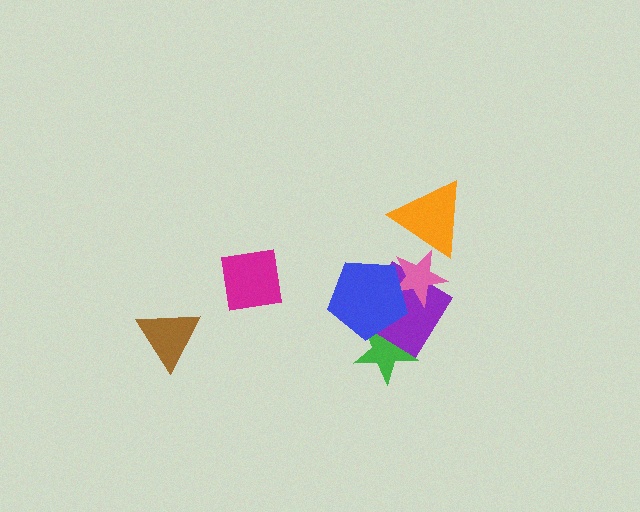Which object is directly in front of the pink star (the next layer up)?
The blue pentagon is directly in front of the pink star.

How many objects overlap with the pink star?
3 objects overlap with the pink star.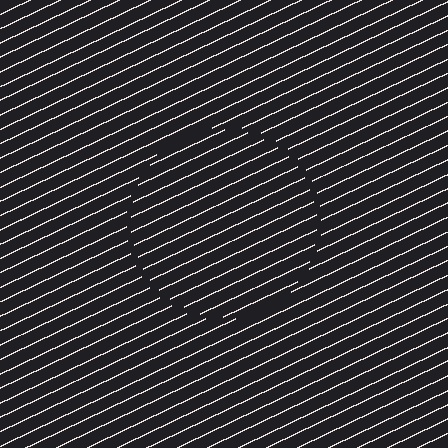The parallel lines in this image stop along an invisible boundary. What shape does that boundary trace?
An illusory circle. The interior of the shape contains the same grating, shifted by half a period — the contour is defined by the phase discontinuity where line-ends from the inner and outer gratings abut.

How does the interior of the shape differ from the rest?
The interior of the shape contains the same grating, shifted by half a period — the contour is defined by the phase discontinuity where line-ends from the inner and outer gratings abut.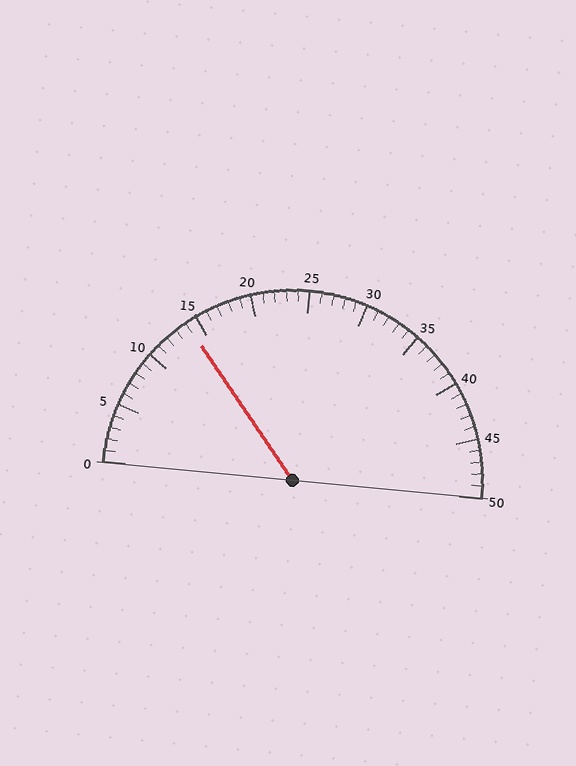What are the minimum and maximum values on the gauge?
The gauge ranges from 0 to 50.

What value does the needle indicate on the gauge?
The needle indicates approximately 14.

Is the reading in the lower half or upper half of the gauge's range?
The reading is in the lower half of the range (0 to 50).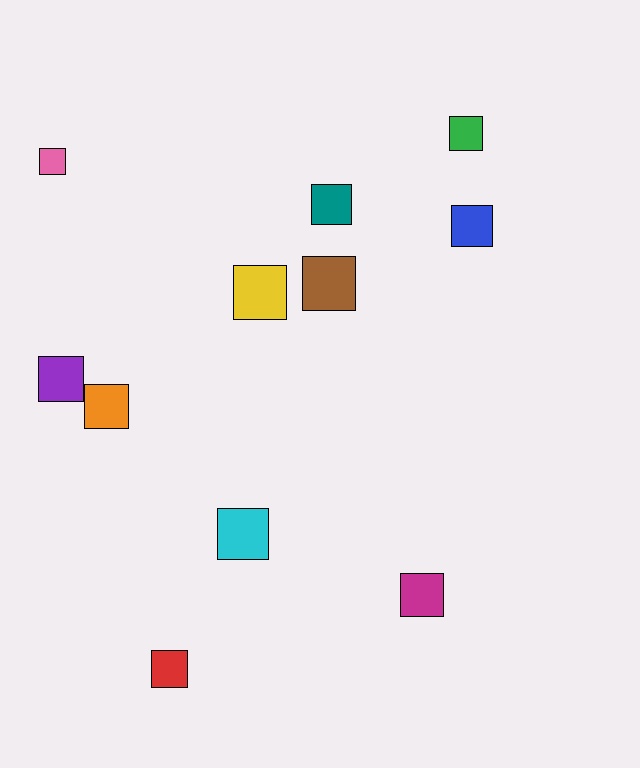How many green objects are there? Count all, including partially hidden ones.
There is 1 green object.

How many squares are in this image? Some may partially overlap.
There are 11 squares.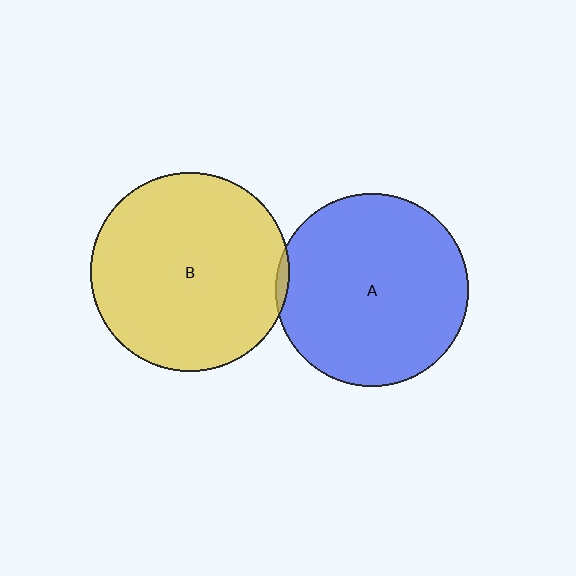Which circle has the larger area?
Circle B (yellow).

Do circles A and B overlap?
Yes.